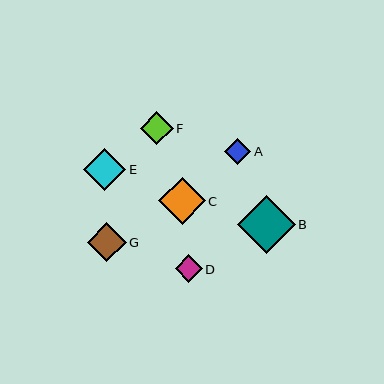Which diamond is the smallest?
Diamond A is the smallest with a size of approximately 26 pixels.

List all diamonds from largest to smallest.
From largest to smallest: B, C, E, G, F, D, A.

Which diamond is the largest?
Diamond B is the largest with a size of approximately 57 pixels.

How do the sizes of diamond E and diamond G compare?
Diamond E and diamond G are approximately the same size.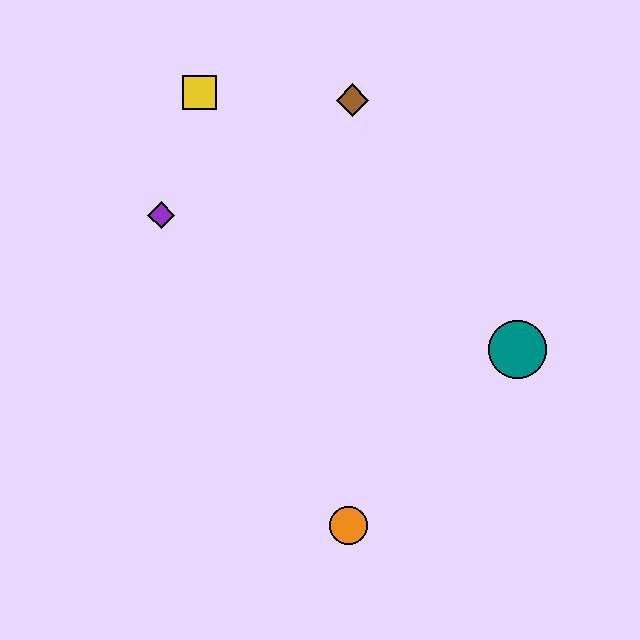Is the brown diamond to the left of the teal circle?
Yes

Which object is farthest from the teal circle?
The yellow square is farthest from the teal circle.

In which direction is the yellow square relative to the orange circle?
The yellow square is above the orange circle.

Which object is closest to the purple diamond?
The yellow square is closest to the purple diamond.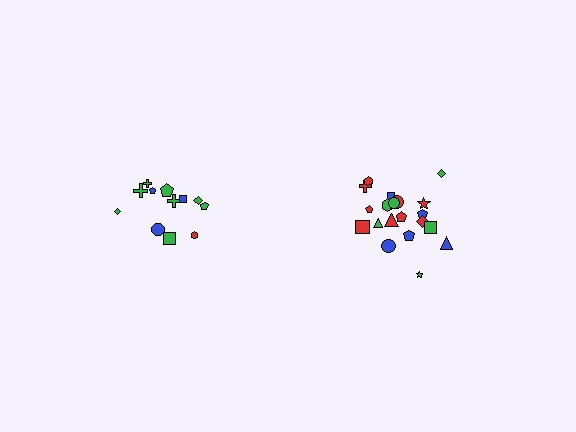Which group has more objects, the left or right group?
The right group.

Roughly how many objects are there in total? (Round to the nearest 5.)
Roughly 35 objects in total.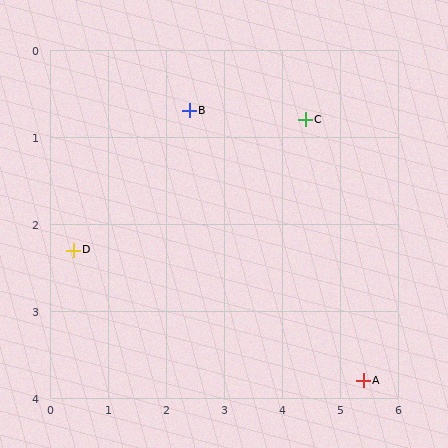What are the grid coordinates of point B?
Point B is at approximately (2.4, 0.7).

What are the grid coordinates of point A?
Point A is at approximately (5.4, 3.8).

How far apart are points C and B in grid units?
Points C and B are about 2.0 grid units apart.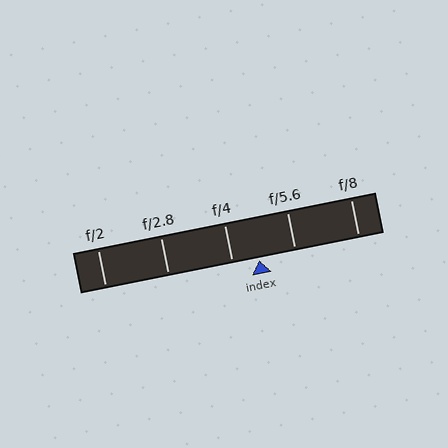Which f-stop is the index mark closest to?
The index mark is closest to f/4.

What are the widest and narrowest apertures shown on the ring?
The widest aperture shown is f/2 and the narrowest is f/8.